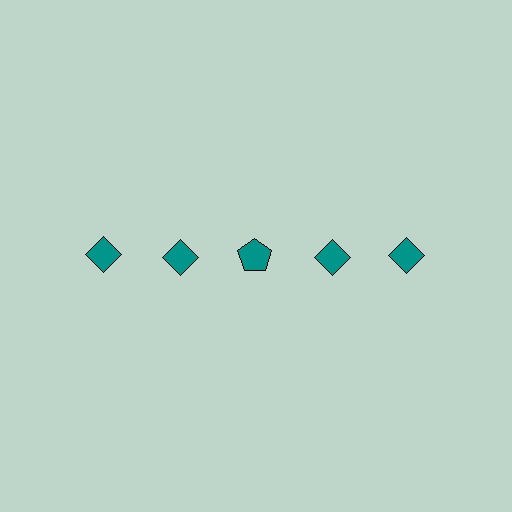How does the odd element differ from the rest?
It has a different shape: pentagon instead of diamond.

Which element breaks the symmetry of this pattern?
The teal pentagon in the top row, center column breaks the symmetry. All other shapes are teal diamonds.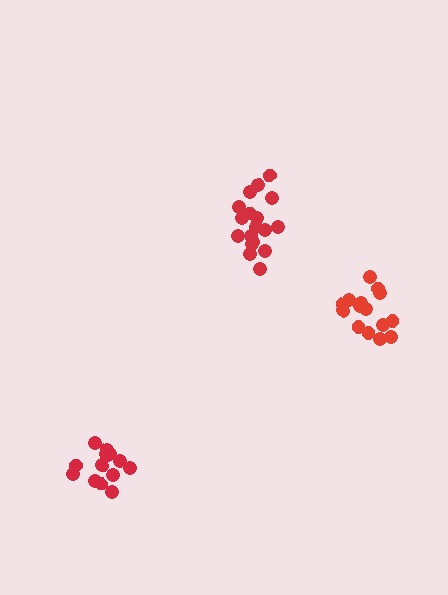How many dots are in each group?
Group 1: 14 dots, Group 2: 15 dots, Group 3: 18 dots (47 total).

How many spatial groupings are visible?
There are 3 spatial groupings.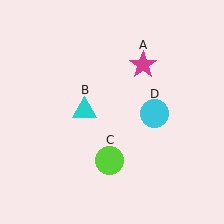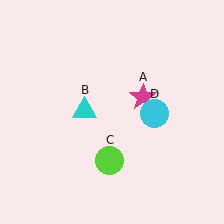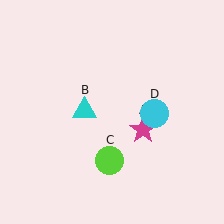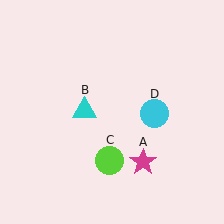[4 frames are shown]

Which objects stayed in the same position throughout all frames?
Cyan triangle (object B) and lime circle (object C) and cyan circle (object D) remained stationary.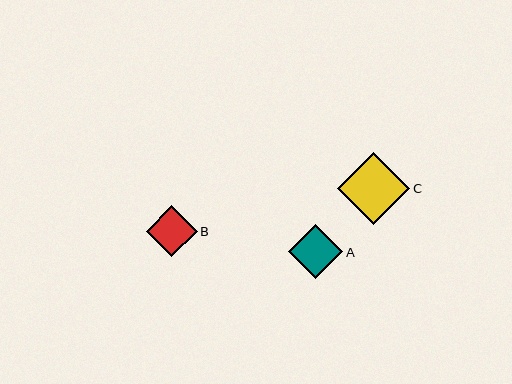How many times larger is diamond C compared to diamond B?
Diamond C is approximately 1.4 times the size of diamond B.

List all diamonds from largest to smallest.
From largest to smallest: C, A, B.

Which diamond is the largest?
Diamond C is the largest with a size of approximately 72 pixels.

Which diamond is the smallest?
Diamond B is the smallest with a size of approximately 51 pixels.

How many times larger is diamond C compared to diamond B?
Diamond C is approximately 1.4 times the size of diamond B.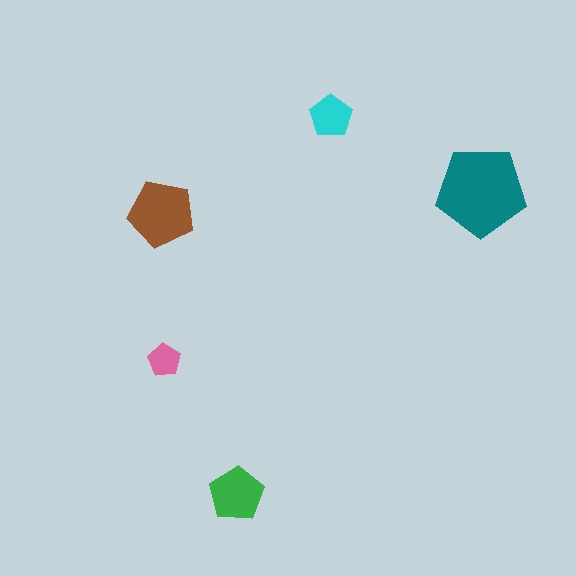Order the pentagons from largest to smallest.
the teal one, the brown one, the green one, the cyan one, the pink one.